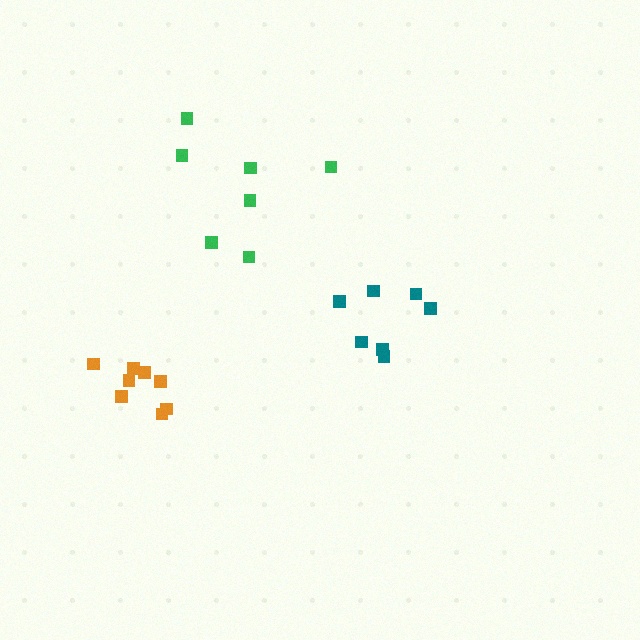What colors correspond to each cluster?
The clusters are colored: orange, teal, green.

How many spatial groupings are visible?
There are 3 spatial groupings.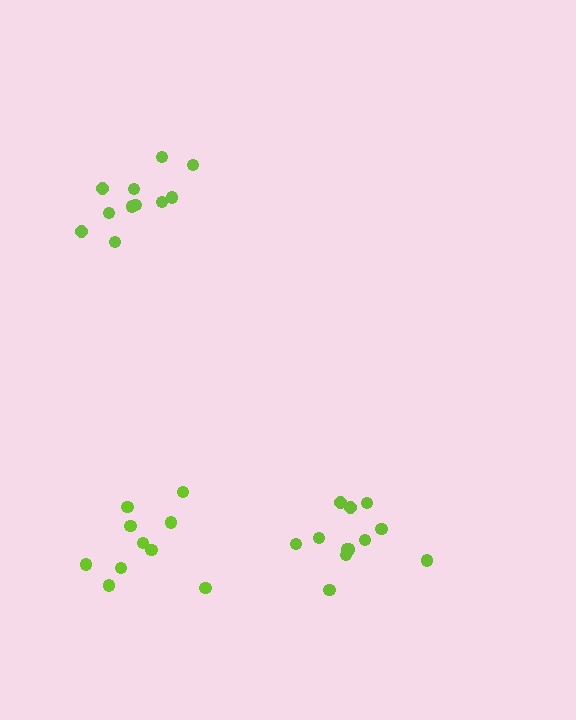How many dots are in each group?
Group 1: 11 dots, Group 2: 10 dots, Group 3: 12 dots (33 total).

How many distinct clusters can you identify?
There are 3 distinct clusters.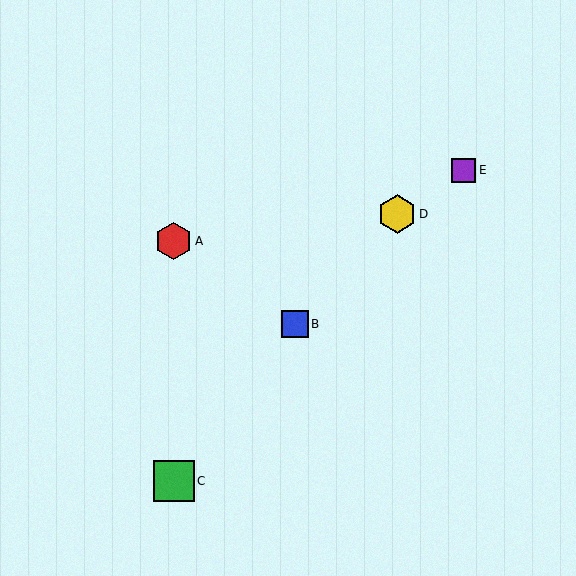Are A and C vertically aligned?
Yes, both are at x≈174.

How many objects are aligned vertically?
2 objects (A, C) are aligned vertically.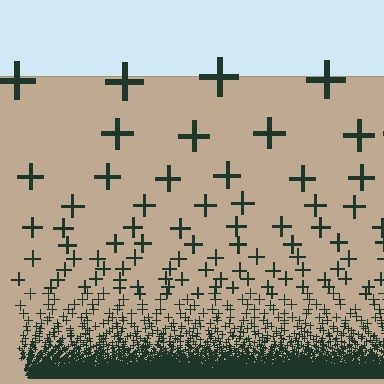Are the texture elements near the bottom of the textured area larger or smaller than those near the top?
Smaller. The gradient is inverted — elements near the bottom are smaller and denser.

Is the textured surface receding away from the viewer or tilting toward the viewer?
The surface appears to tilt toward the viewer. Texture elements get larger and sparser toward the top.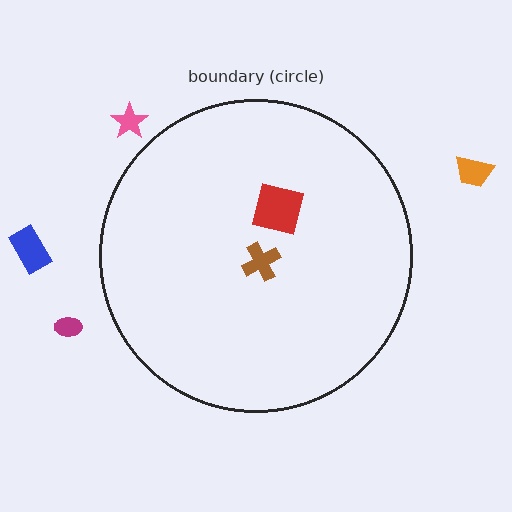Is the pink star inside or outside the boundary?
Outside.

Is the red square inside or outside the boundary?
Inside.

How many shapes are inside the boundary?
2 inside, 4 outside.